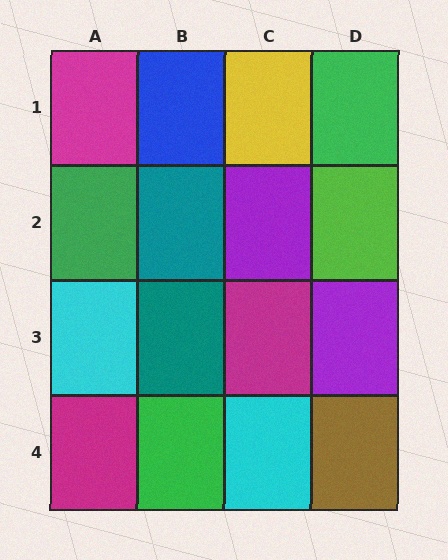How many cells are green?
3 cells are green.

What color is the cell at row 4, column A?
Magenta.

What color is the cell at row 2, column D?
Lime.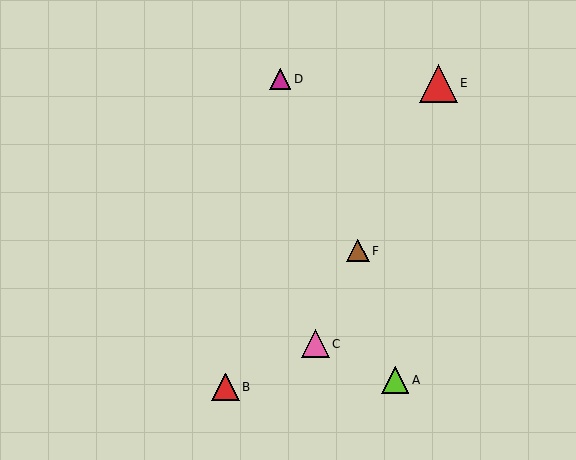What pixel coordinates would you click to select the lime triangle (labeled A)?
Click at (395, 380) to select the lime triangle A.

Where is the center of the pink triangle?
The center of the pink triangle is at (315, 344).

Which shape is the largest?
The red triangle (labeled E) is the largest.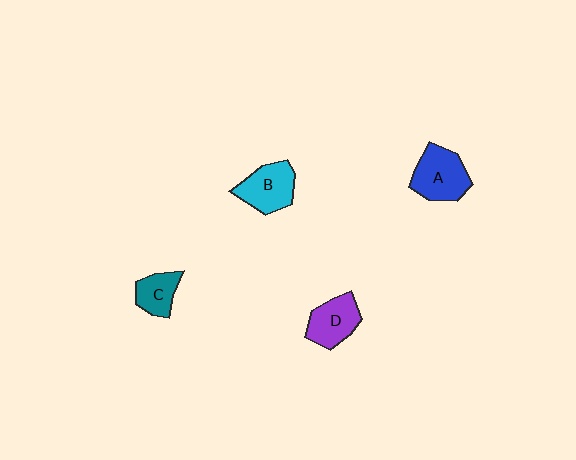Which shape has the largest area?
Shape A (blue).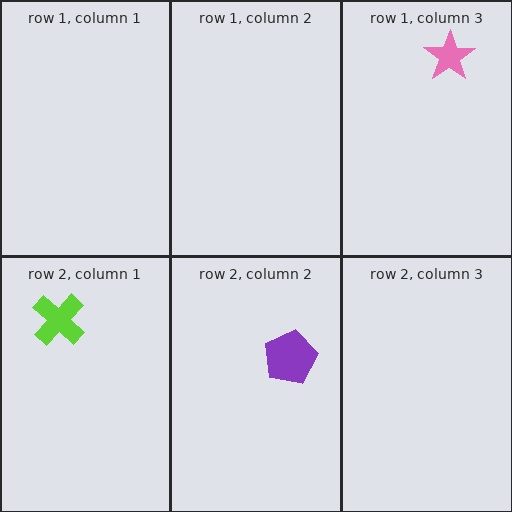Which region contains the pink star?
The row 1, column 3 region.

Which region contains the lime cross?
The row 2, column 1 region.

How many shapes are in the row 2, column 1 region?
1.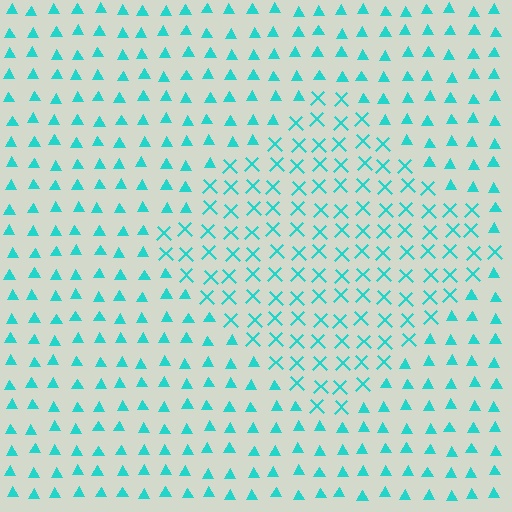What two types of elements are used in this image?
The image uses X marks inside the diamond region and triangles outside it.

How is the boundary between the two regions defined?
The boundary is defined by a change in element shape: X marks inside vs. triangles outside. All elements share the same color and spacing.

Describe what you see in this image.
The image is filled with small cyan elements arranged in a uniform grid. A diamond-shaped region contains X marks, while the surrounding area contains triangles. The boundary is defined purely by the change in element shape.